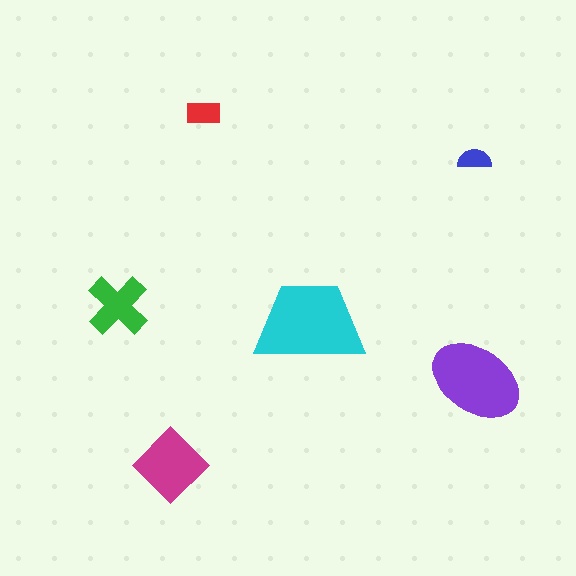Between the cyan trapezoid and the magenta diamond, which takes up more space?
The cyan trapezoid.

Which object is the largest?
The cyan trapezoid.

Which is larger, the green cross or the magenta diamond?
The magenta diamond.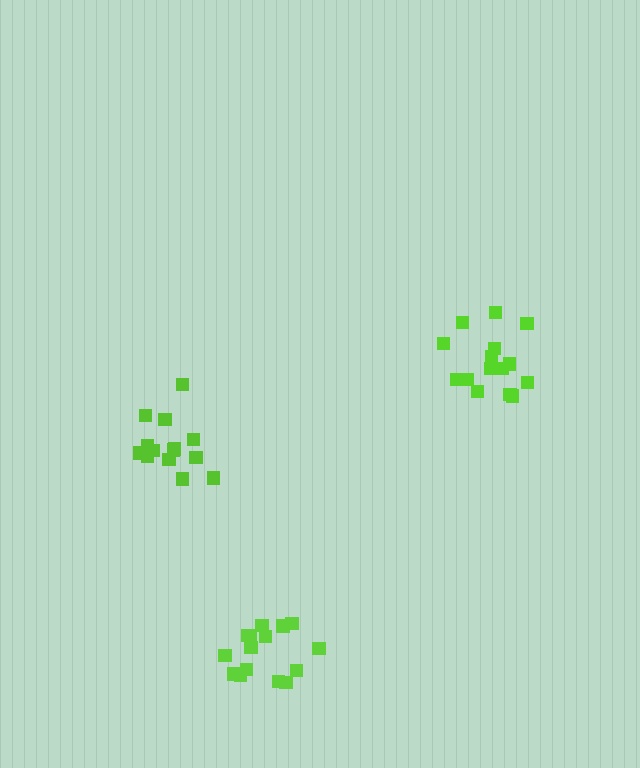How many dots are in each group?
Group 1: 15 dots, Group 2: 15 dots, Group 3: 14 dots (44 total).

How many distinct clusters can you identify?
There are 3 distinct clusters.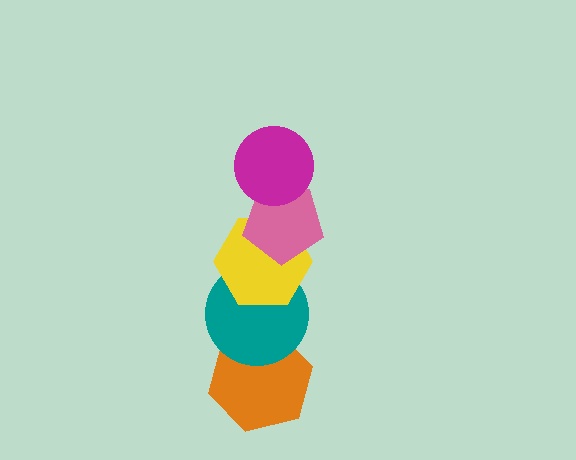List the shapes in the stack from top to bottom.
From top to bottom: the magenta circle, the pink pentagon, the yellow hexagon, the teal circle, the orange hexagon.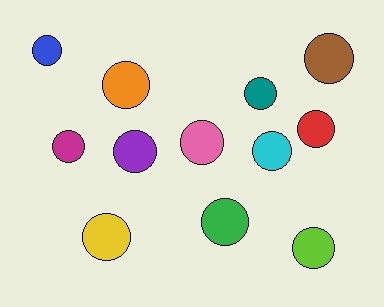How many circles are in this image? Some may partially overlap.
There are 12 circles.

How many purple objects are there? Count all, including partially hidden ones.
There is 1 purple object.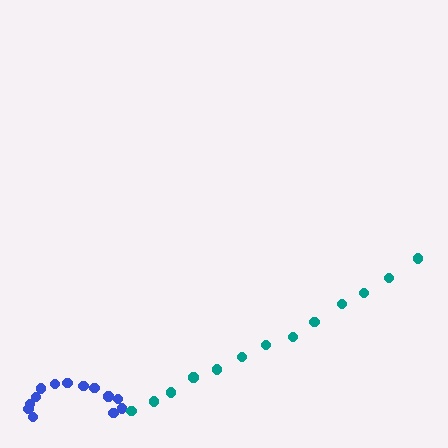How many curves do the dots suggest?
There are 2 distinct paths.